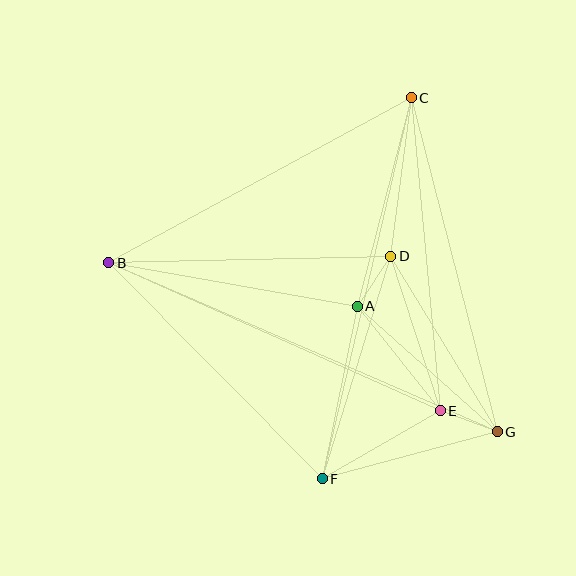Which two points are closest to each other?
Points A and D are closest to each other.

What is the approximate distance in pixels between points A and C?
The distance between A and C is approximately 216 pixels.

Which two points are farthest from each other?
Points B and G are farthest from each other.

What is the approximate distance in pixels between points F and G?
The distance between F and G is approximately 181 pixels.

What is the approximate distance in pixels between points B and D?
The distance between B and D is approximately 282 pixels.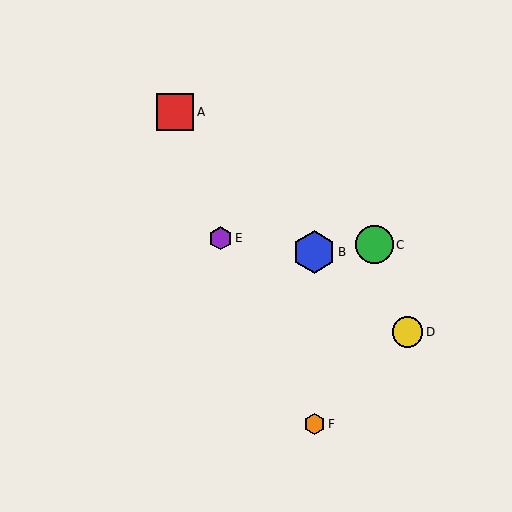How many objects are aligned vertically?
2 objects (B, F) are aligned vertically.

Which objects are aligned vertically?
Objects B, F are aligned vertically.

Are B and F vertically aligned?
Yes, both are at x≈314.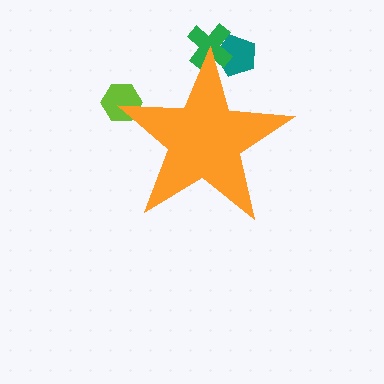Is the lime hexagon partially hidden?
Yes, the lime hexagon is partially hidden behind the orange star.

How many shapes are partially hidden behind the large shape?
3 shapes are partially hidden.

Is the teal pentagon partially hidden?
Yes, the teal pentagon is partially hidden behind the orange star.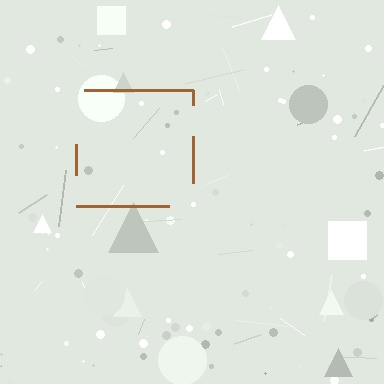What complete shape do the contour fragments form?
The contour fragments form a square.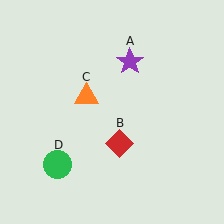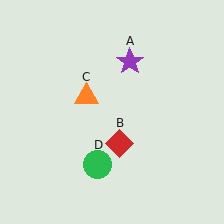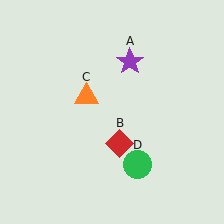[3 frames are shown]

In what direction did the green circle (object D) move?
The green circle (object D) moved right.